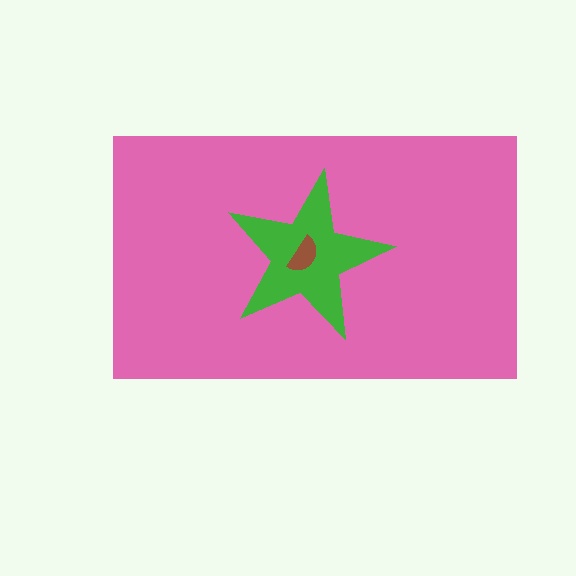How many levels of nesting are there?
3.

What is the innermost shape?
The brown semicircle.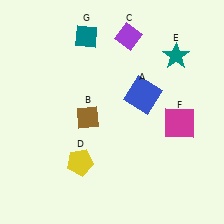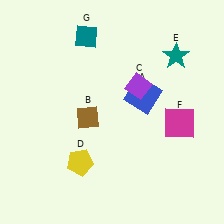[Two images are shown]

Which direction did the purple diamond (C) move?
The purple diamond (C) moved down.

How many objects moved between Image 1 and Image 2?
1 object moved between the two images.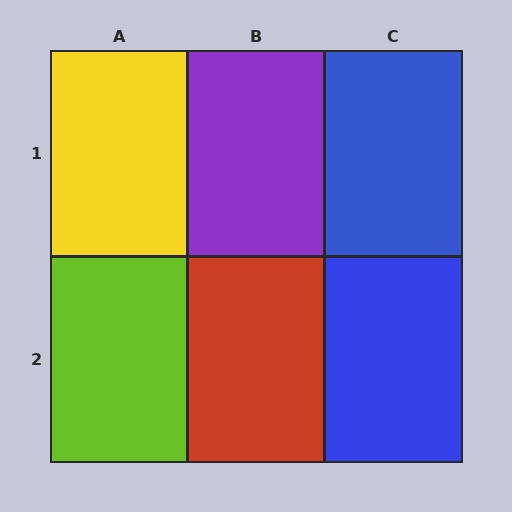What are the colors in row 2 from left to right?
Lime, red, blue.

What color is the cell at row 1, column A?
Yellow.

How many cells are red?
1 cell is red.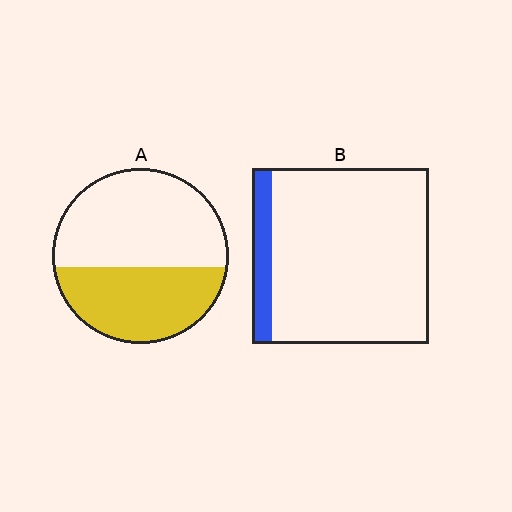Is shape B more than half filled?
No.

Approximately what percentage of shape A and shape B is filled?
A is approximately 40% and B is approximately 10%.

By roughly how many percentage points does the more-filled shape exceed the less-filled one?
By roughly 30 percentage points (A over B).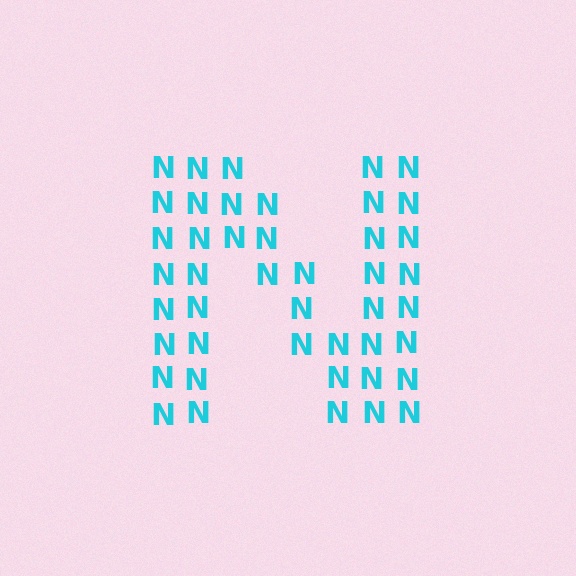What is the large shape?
The large shape is the letter N.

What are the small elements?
The small elements are letter N's.